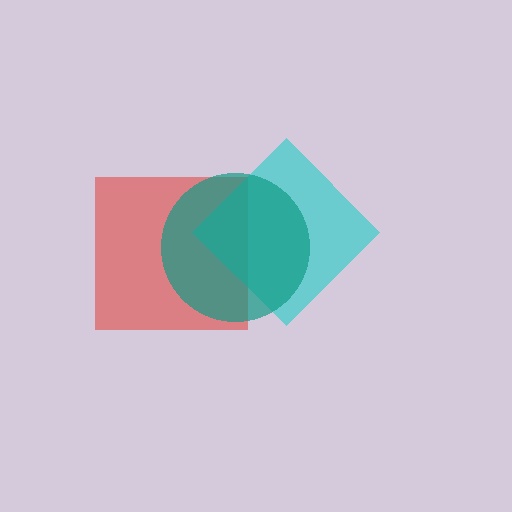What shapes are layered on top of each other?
The layered shapes are: a red square, a cyan diamond, a teal circle.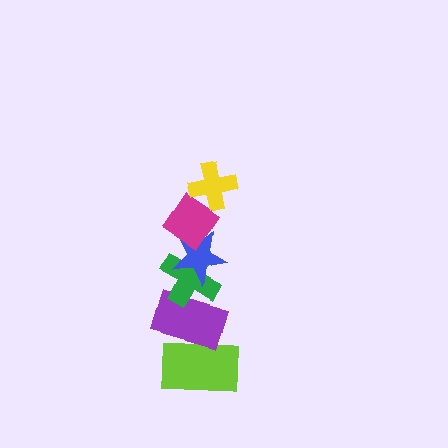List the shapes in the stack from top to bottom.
From top to bottom: the yellow cross, the magenta diamond, the blue star, the green cross, the purple rectangle, the lime rectangle.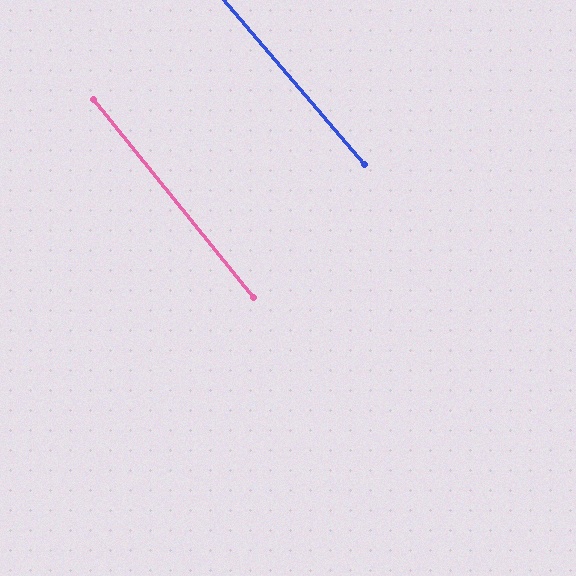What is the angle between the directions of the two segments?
Approximately 1 degree.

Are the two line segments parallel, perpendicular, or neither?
Parallel — their directions differ by only 1.2°.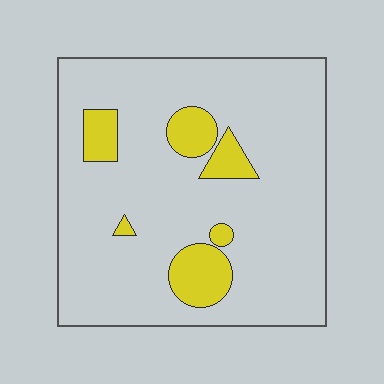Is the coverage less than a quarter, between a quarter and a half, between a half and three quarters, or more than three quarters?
Less than a quarter.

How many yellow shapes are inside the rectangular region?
6.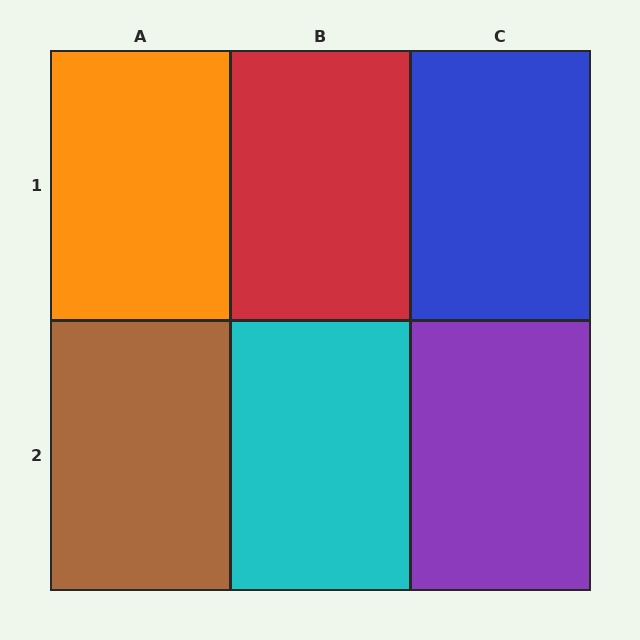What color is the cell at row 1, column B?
Red.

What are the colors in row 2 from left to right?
Brown, cyan, purple.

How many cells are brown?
1 cell is brown.